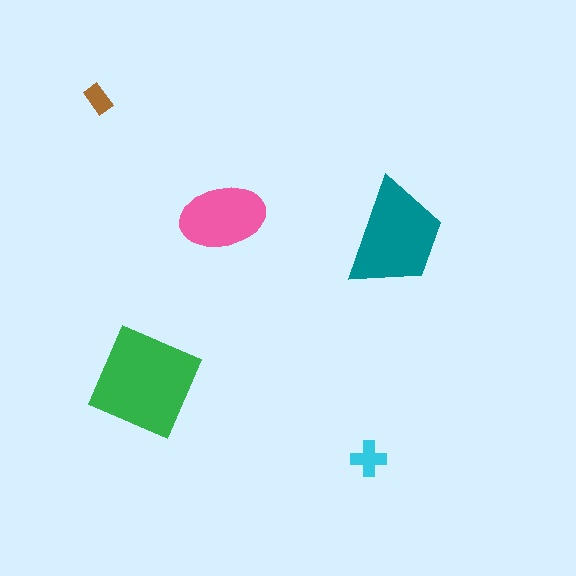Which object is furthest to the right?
The teal trapezoid is rightmost.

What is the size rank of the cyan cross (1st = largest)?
4th.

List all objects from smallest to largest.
The brown rectangle, the cyan cross, the pink ellipse, the teal trapezoid, the green diamond.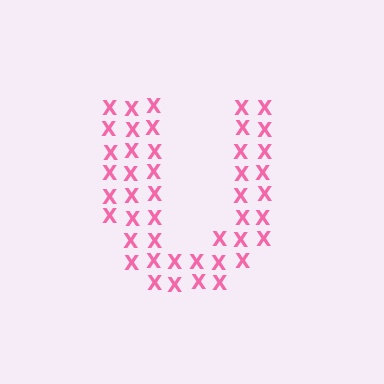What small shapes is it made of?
It is made of small letter X's.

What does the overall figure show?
The overall figure shows the letter U.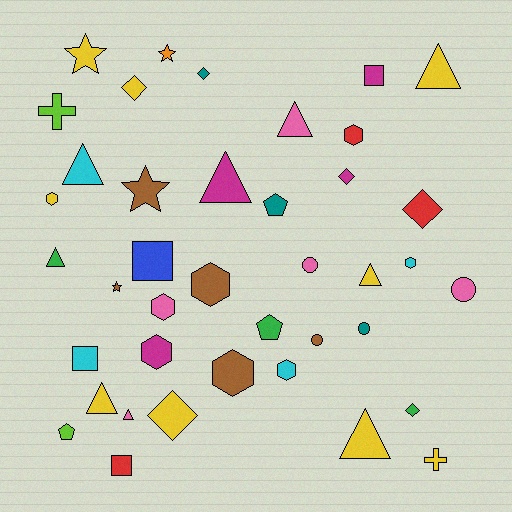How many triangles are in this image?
There are 9 triangles.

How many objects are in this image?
There are 40 objects.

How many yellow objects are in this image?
There are 9 yellow objects.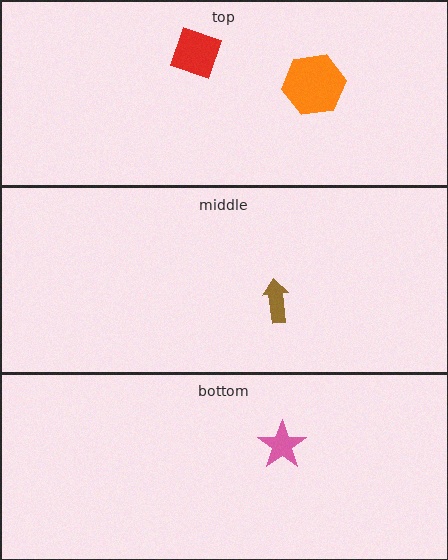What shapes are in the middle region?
The brown arrow.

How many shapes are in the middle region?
1.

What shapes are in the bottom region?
The pink star.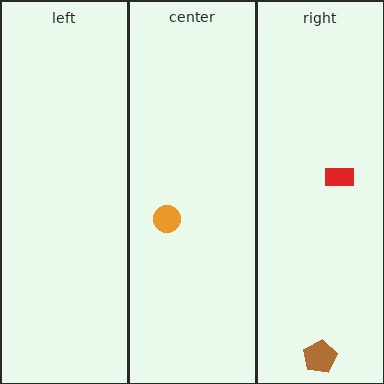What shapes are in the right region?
The brown pentagon, the red rectangle.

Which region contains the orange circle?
The center region.